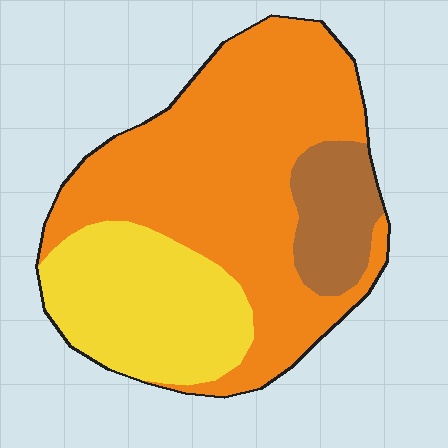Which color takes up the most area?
Orange, at roughly 60%.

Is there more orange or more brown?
Orange.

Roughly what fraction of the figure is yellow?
Yellow covers roughly 30% of the figure.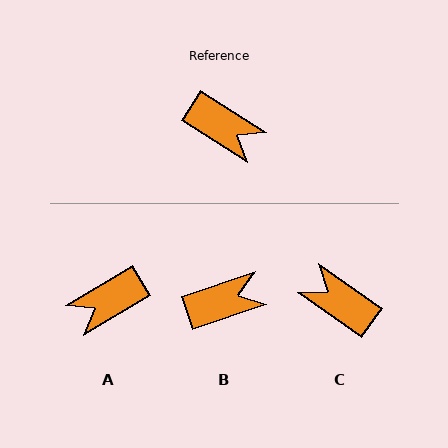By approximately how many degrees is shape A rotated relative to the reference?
Approximately 116 degrees clockwise.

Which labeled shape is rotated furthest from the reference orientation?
C, about 178 degrees away.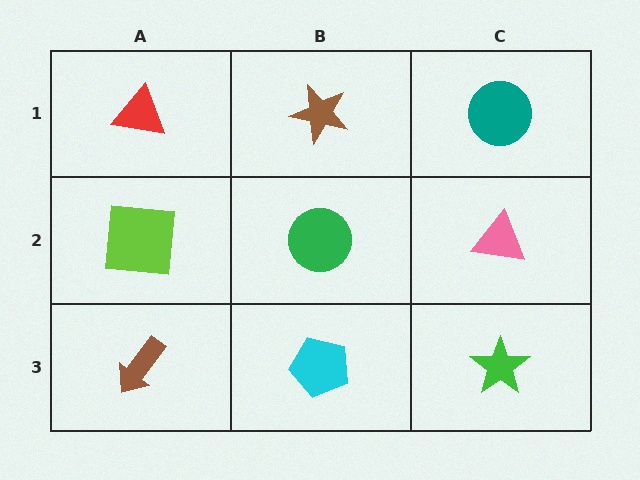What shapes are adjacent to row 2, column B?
A brown star (row 1, column B), a cyan pentagon (row 3, column B), a lime square (row 2, column A), a pink triangle (row 2, column C).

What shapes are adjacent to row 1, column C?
A pink triangle (row 2, column C), a brown star (row 1, column B).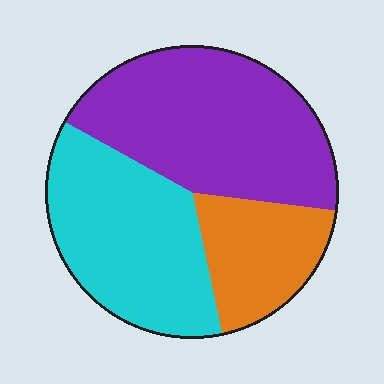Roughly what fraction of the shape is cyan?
Cyan covers about 35% of the shape.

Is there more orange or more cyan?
Cyan.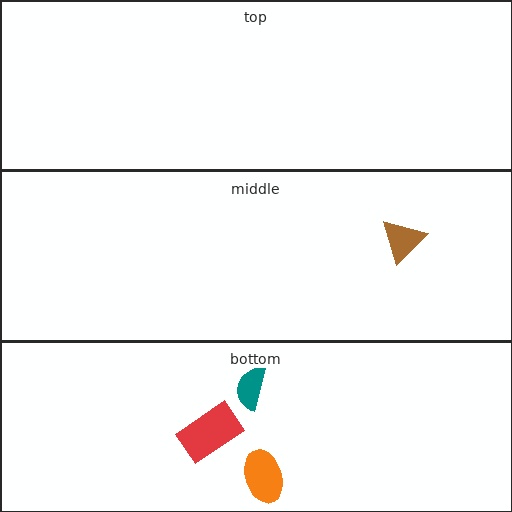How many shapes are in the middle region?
1.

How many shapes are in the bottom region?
3.